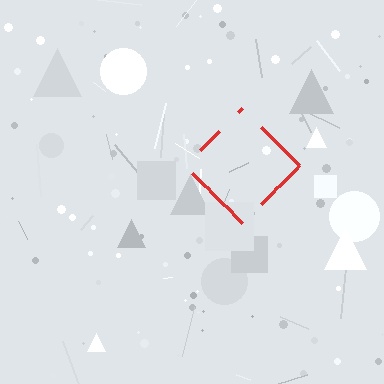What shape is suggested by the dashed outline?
The dashed outline suggests a diamond.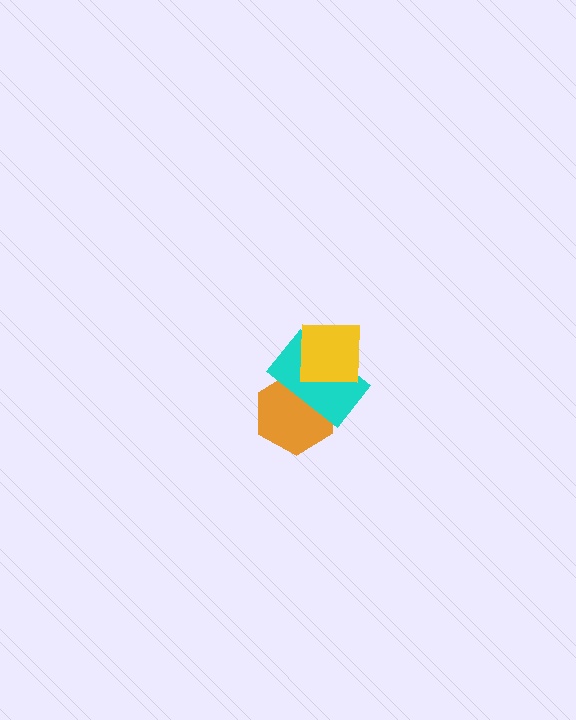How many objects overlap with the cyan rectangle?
2 objects overlap with the cyan rectangle.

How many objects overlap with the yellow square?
2 objects overlap with the yellow square.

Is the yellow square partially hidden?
No, no other shape covers it.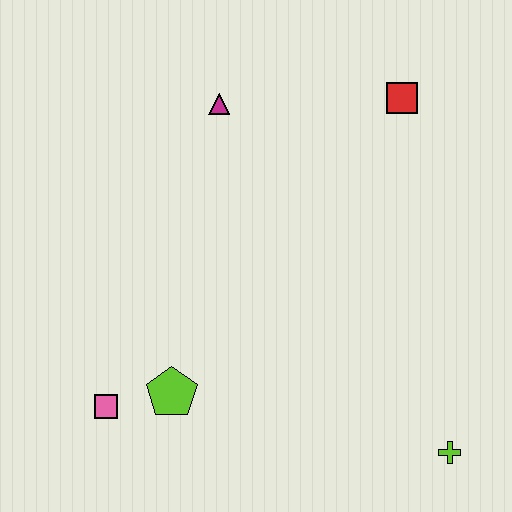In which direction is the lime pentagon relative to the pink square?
The lime pentagon is to the right of the pink square.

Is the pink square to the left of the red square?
Yes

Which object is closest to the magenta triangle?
The red square is closest to the magenta triangle.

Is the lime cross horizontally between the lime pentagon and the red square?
No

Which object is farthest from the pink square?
The red square is farthest from the pink square.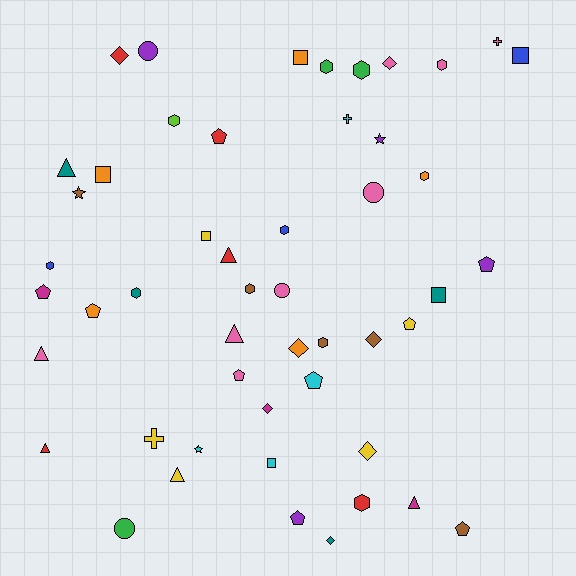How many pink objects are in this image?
There are 8 pink objects.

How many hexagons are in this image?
There are 11 hexagons.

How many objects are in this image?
There are 50 objects.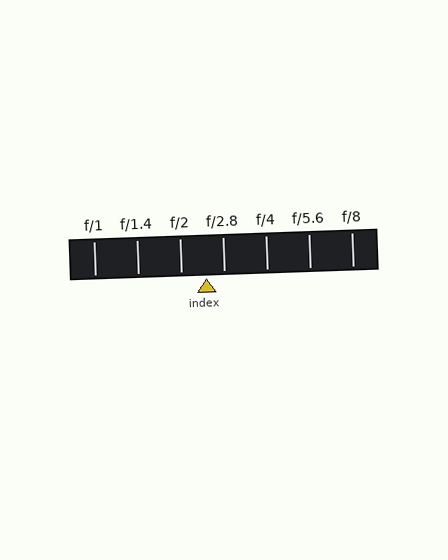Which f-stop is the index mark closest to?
The index mark is closest to f/2.8.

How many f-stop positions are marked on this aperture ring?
There are 7 f-stop positions marked.